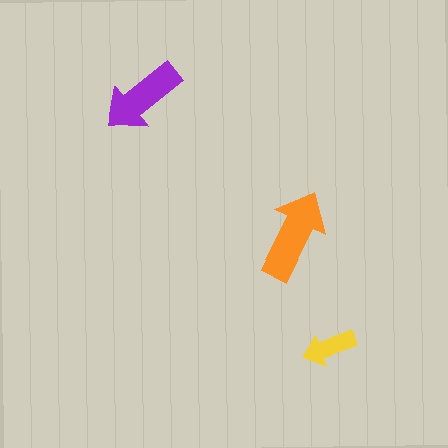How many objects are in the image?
There are 3 objects in the image.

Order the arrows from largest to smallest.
the orange one, the purple one, the yellow one.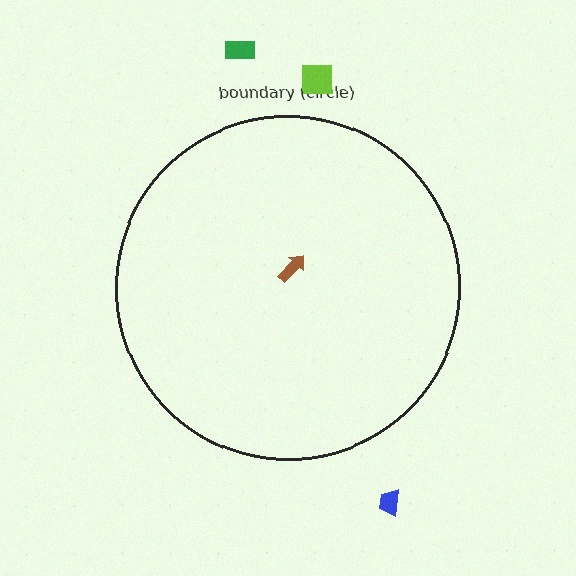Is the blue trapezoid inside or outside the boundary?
Outside.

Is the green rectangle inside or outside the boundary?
Outside.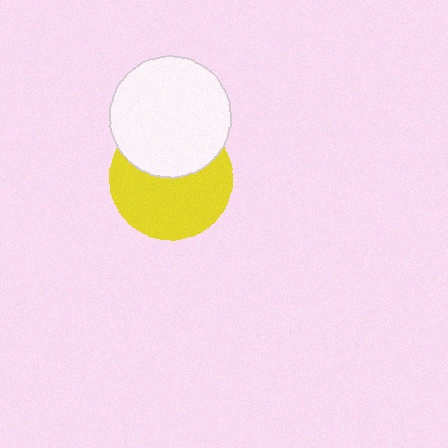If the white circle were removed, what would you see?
You would see the complete yellow circle.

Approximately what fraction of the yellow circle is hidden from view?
Roughly 39% of the yellow circle is hidden behind the white circle.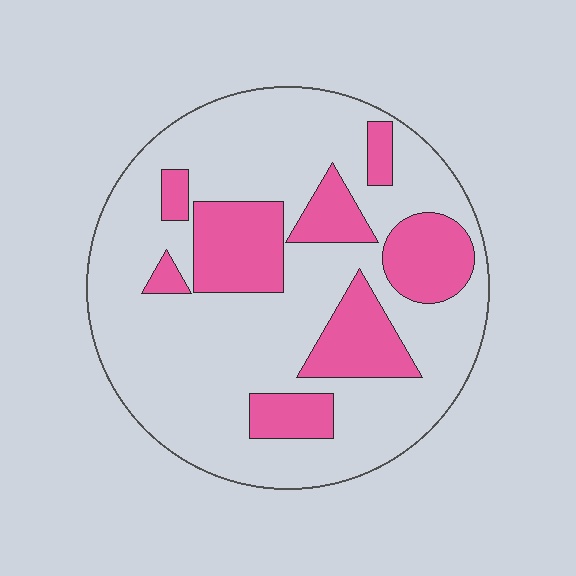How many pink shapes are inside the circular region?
8.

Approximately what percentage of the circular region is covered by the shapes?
Approximately 25%.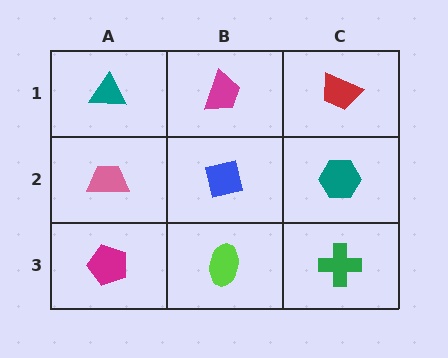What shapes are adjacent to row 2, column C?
A red trapezoid (row 1, column C), a green cross (row 3, column C), a blue square (row 2, column B).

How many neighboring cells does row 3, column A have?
2.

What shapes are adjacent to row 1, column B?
A blue square (row 2, column B), a teal triangle (row 1, column A), a red trapezoid (row 1, column C).